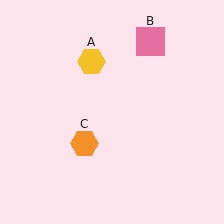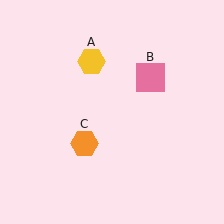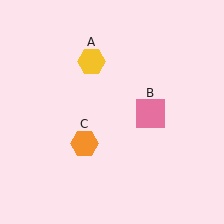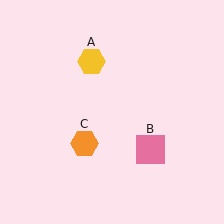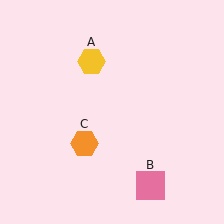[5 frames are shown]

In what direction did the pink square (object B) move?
The pink square (object B) moved down.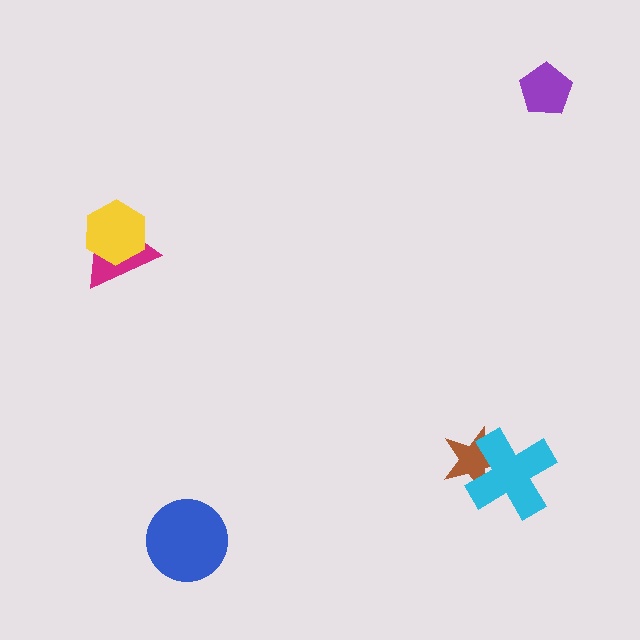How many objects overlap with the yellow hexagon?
1 object overlaps with the yellow hexagon.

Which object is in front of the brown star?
The cyan cross is in front of the brown star.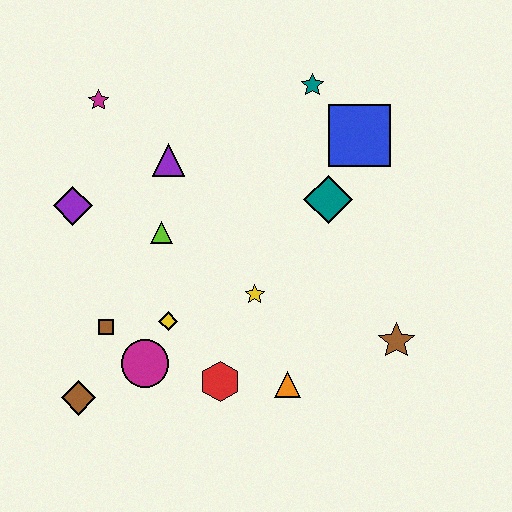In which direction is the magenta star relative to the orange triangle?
The magenta star is above the orange triangle.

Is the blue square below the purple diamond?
No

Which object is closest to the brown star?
The orange triangle is closest to the brown star.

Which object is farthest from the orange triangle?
The magenta star is farthest from the orange triangle.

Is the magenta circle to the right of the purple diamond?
Yes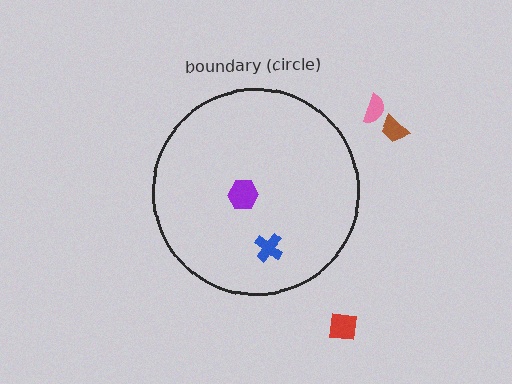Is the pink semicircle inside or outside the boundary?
Outside.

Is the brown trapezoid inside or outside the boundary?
Outside.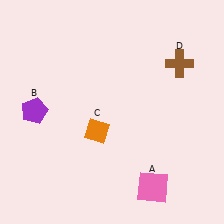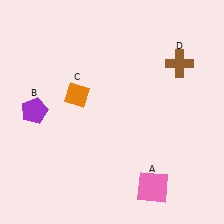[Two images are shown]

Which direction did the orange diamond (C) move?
The orange diamond (C) moved up.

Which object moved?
The orange diamond (C) moved up.